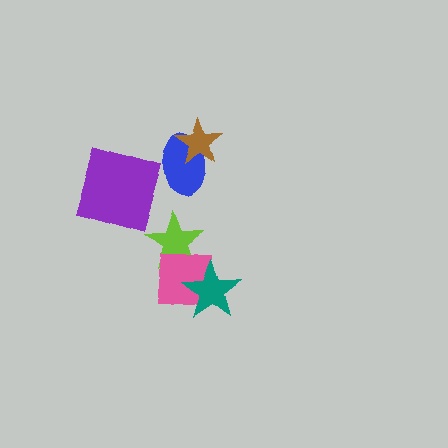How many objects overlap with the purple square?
0 objects overlap with the purple square.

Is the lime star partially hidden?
Yes, it is partially covered by another shape.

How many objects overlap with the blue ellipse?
1 object overlaps with the blue ellipse.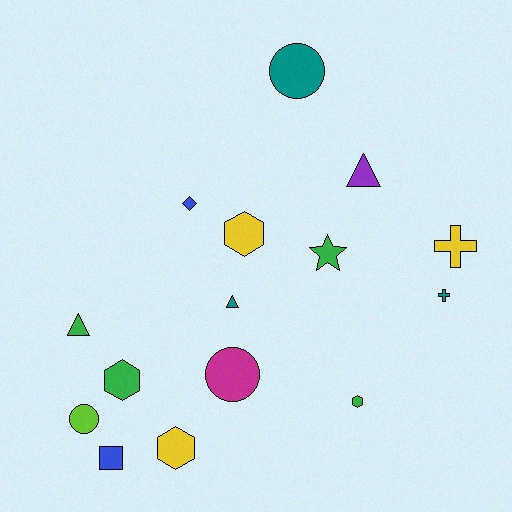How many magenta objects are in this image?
There is 1 magenta object.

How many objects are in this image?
There are 15 objects.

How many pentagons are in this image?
There are no pentagons.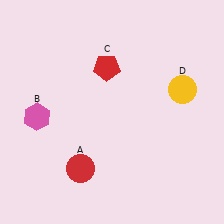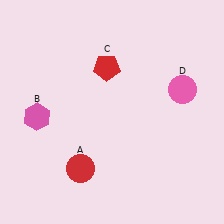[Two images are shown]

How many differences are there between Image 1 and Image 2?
There is 1 difference between the two images.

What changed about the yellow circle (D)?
In Image 1, D is yellow. In Image 2, it changed to pink.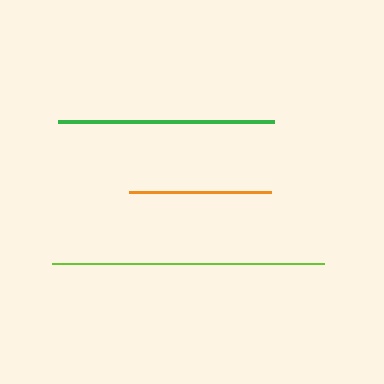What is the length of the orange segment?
The orange segment is approximately 142 pixels long.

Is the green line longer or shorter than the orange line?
The green line is longer than the orange line.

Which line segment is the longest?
The lime line is the longest at approximately 272 pixels.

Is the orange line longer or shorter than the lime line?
The lime line is longer than the orange line.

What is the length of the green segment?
The green segment is approximately 215 pixels long.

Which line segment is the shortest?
The orange line is the shortest at approximately 142 pixels.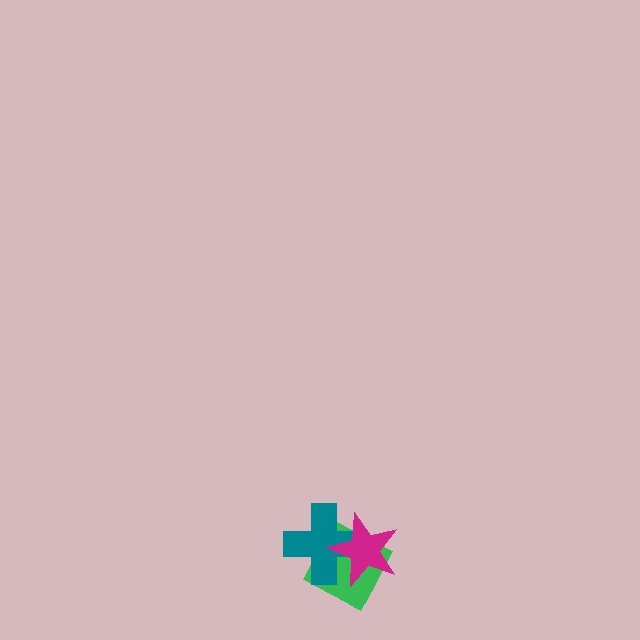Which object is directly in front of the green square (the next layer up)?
The teal cross is directly in front of the green square.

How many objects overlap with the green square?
2 objects overlap with the green square.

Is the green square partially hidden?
Yes, it is partially covered by another shape.